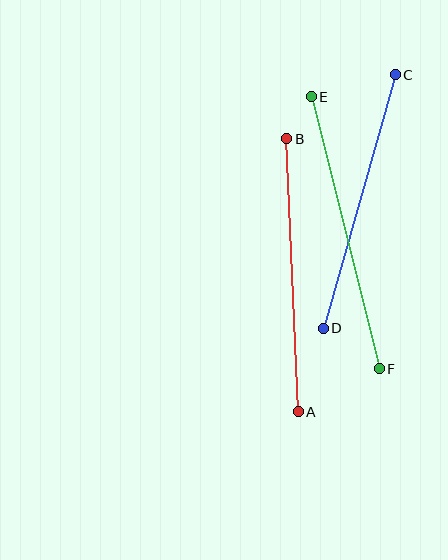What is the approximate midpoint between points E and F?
The midpoint is at approximately (345, 233) pixels.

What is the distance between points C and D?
The distance is approximately 264 pixels.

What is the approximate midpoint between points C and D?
The midpoint is at approximately (359, 202) pixels.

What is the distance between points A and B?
The distance is approximately 273 pixels.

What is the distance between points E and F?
The distance is approximately 280 pixels.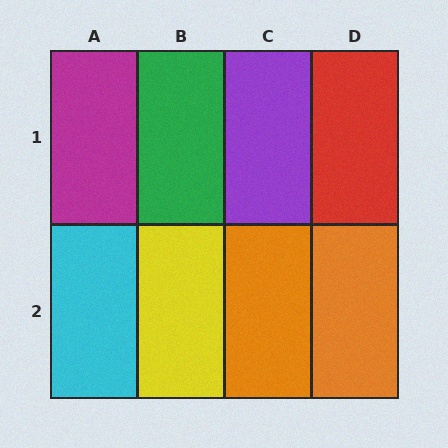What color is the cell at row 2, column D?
Orange.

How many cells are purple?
1 cell is purple.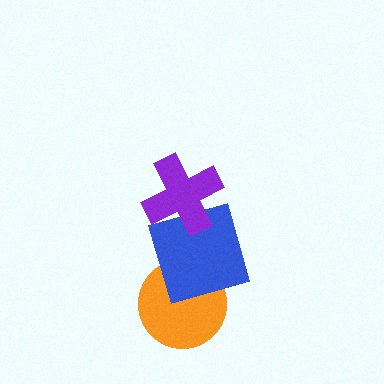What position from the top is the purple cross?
The purple cross is 1st from the top.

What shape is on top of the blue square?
The purple cross is on top of the blue square.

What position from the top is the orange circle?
The orange circle is 3rd from the top.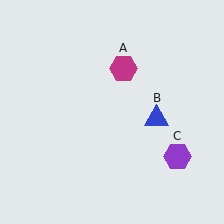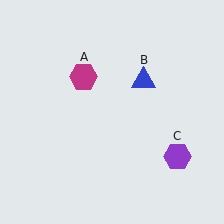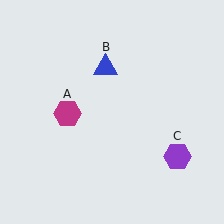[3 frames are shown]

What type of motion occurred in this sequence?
The magenta hexagon (object A), blue triangle (object B) rotated counterclockwise around the center of the scene.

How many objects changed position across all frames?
2 objects changed position: magenta hexagon (object A), blue triangle (object B).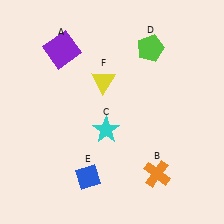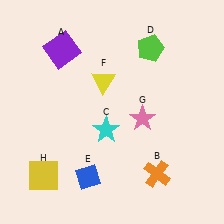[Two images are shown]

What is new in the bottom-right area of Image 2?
A pink star (G) was added in the bottom-right area of Image 2.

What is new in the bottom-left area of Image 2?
A yellow square (H) was added in the bottom-left area of Image 2.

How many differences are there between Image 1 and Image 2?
There are 2 differences between the two images.